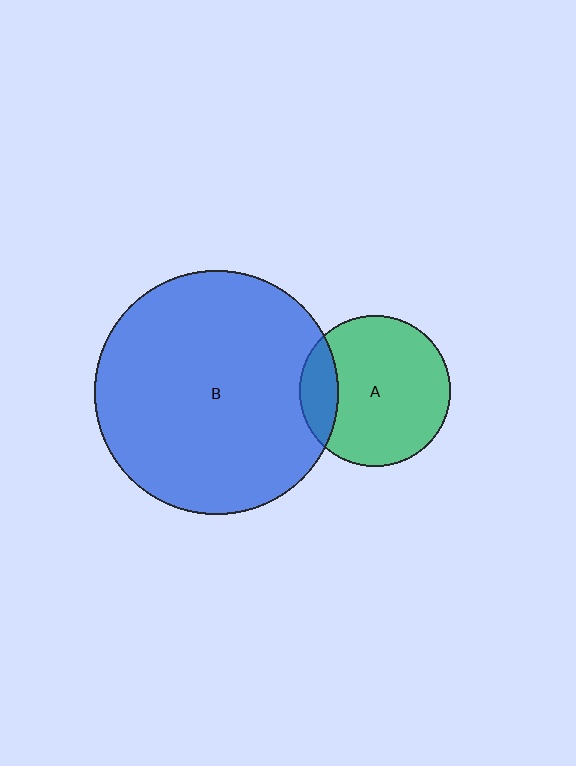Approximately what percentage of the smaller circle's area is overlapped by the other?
Approximately 15%.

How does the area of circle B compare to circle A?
Approximately 2.6 times.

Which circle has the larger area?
Circle B (blue).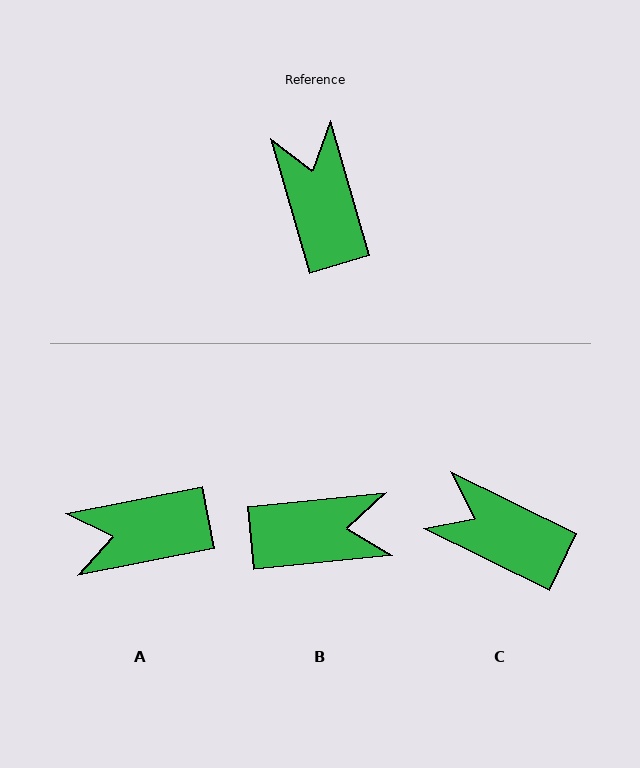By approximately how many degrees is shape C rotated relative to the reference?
Approximately 48 degrees counter-clockwise.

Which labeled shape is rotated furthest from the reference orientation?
B, about 100 degrees away.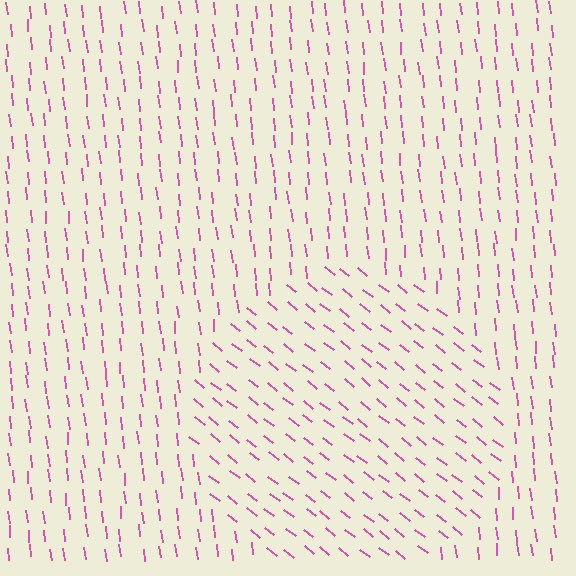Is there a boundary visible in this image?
Yes, there is a texture boundary formed by a change in line orientation.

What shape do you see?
I see a circle.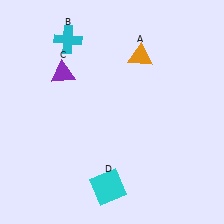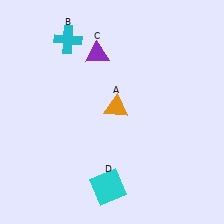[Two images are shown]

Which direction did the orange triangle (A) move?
The orange triangle (A) moved down.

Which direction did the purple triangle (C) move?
The purple triangle (C) moved right.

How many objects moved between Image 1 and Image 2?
2 objects moved between the two images.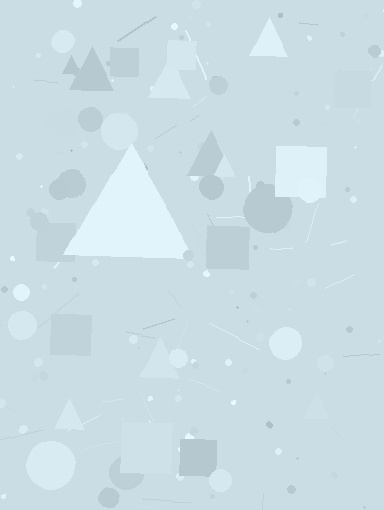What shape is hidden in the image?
A triangle is hidden in the image.